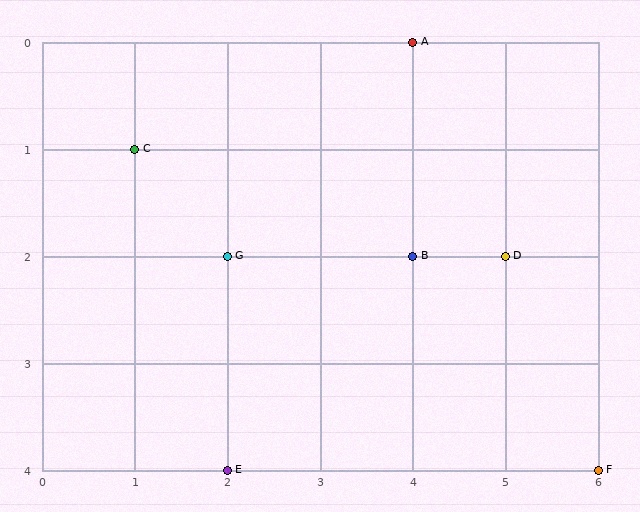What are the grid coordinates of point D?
Point D is at grid coordinates (5, 2).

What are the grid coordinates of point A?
Point A is at grid coordinates (4, 0).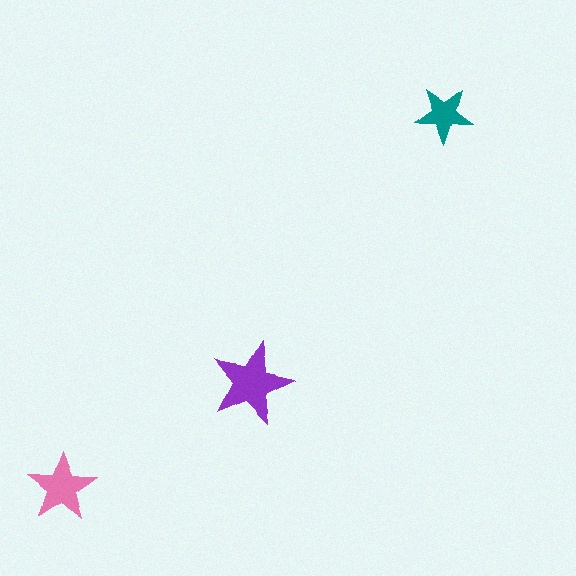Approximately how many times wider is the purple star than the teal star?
About 1.5 times wider.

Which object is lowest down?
The pink star is bottommost.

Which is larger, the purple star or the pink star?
The purple one.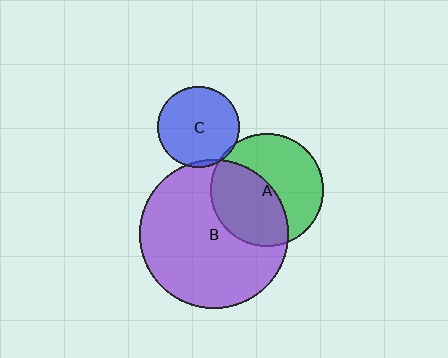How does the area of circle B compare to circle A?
Approximately 1.7 times.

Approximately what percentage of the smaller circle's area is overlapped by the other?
Approximately 45%.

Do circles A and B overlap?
Yes.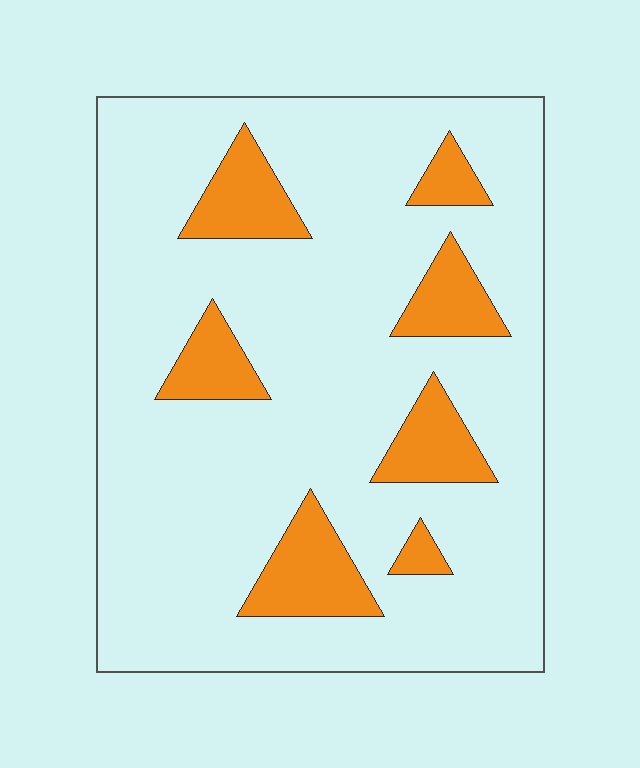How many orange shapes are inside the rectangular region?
7.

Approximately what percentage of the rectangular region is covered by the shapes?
Approximately 15%.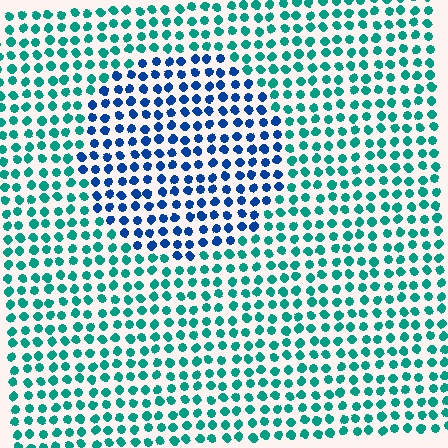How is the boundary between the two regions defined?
The boundary is defined purely by a slight shift in hue (about 47 degrees). Spacing, size, and orientation are identical on both sides.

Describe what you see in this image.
The image is filled with small teal elements in a uniform arrangement. A circle-shaped region is visible where the elements are tinted to a slightly different hue, forming a subtle color boundary.